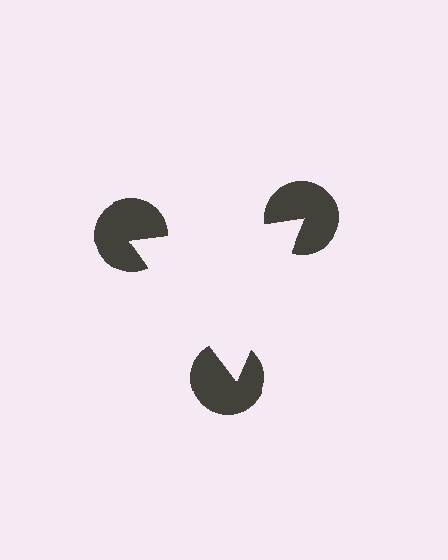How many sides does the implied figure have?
3 sides.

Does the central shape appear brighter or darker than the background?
It typically appears slightly brighter than the background, even though no actual brightness change is drawn.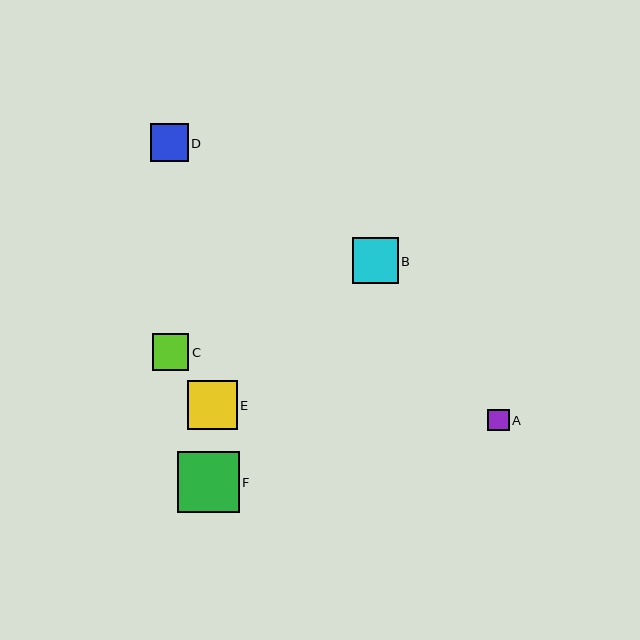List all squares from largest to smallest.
From largest to smallest: F, E, B, D, C, A.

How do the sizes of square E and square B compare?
Square E and square B are approximately the same size.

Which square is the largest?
Square F is the largest with a size of approximately 61 pixels.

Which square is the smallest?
Square A is the smallest with a size of approximately 21 pixels.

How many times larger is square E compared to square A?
Square E is approximately 2.3 times the size of square A.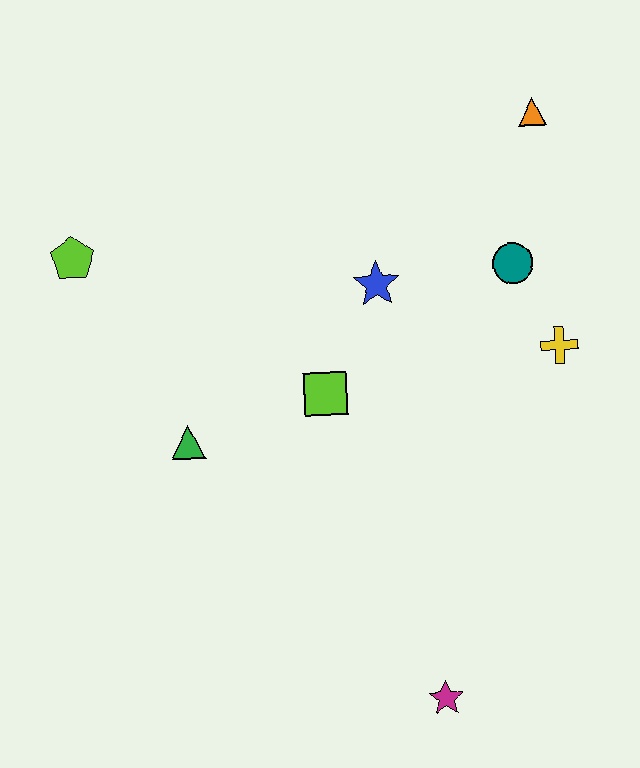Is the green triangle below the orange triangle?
Yes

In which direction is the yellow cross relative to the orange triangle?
The yellow cross is below the orange triangle.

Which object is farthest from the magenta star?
The orange triangle is farthest from the magenta star.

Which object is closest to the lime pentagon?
The green triangle is closest to the lime pentagon.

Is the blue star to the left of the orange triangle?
Yes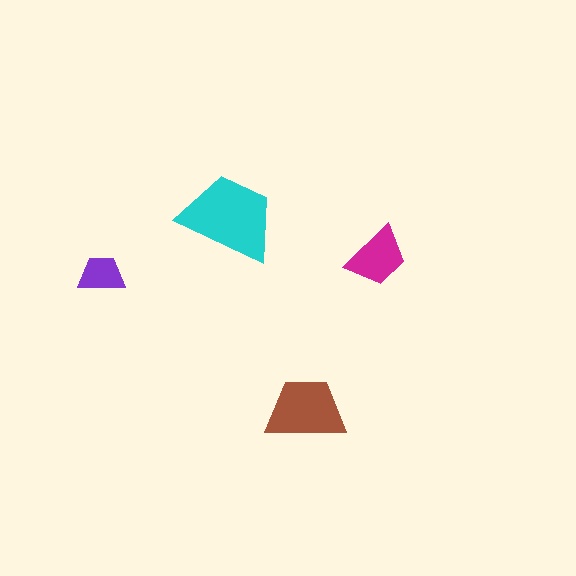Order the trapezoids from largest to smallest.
the cyan one, the brown one, the magenta one, the purple one.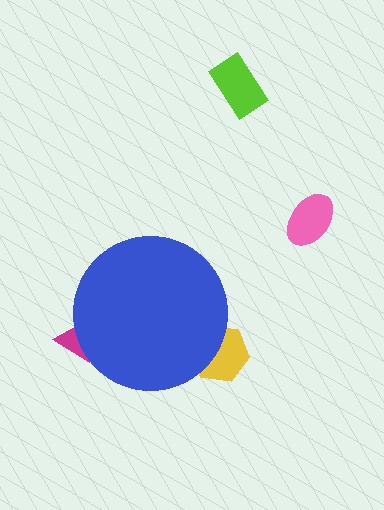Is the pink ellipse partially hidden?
No, the pink ellipse is fully visible.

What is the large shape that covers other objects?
A blue circle.